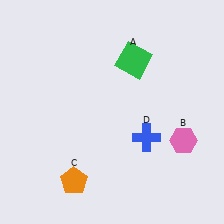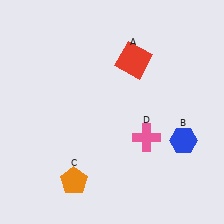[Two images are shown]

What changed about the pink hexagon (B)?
In Image 1, B is pink. In Image 2, it changed to blue.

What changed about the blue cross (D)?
In Image 1, D is blue. In Image 2, it changed to pink.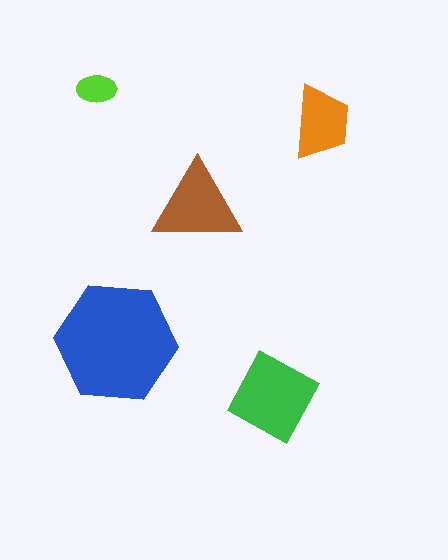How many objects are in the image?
There are 5 objects in the image.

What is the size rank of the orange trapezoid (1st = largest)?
4th.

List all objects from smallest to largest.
The lime ellipse, the orange trapezoid, the brown triangle, the green square, the blue hexagon.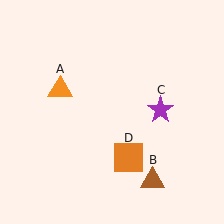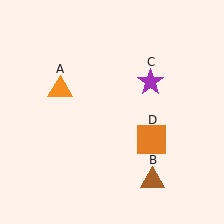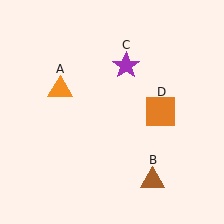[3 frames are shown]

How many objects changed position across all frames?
2 objects changed position: purple star (object C), orange square (object D).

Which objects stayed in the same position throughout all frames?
Orange triangle (object A) and brown triangle (object B) remained stationary.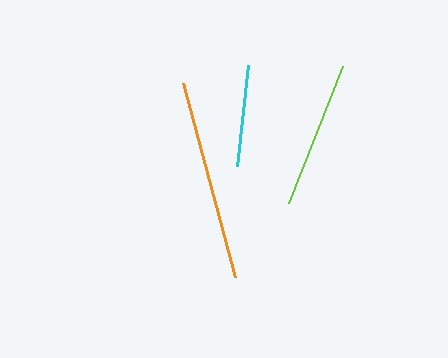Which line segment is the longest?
The orange line is the longest at approximately 201 pixels.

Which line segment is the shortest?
The cyan line is the shortest at approximately 101 pixels.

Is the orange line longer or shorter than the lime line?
The orange line is longer than the lime line.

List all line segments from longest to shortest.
From longest to shortest: orange, lime, cyan.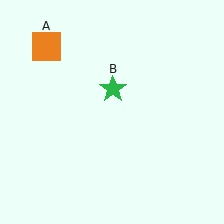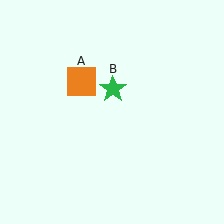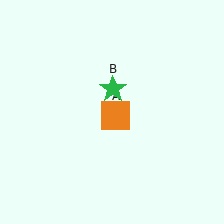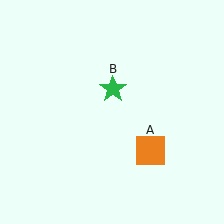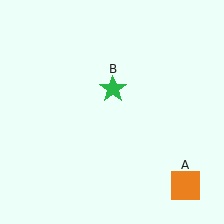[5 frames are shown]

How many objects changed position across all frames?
1 object changed position: orange square (object A).